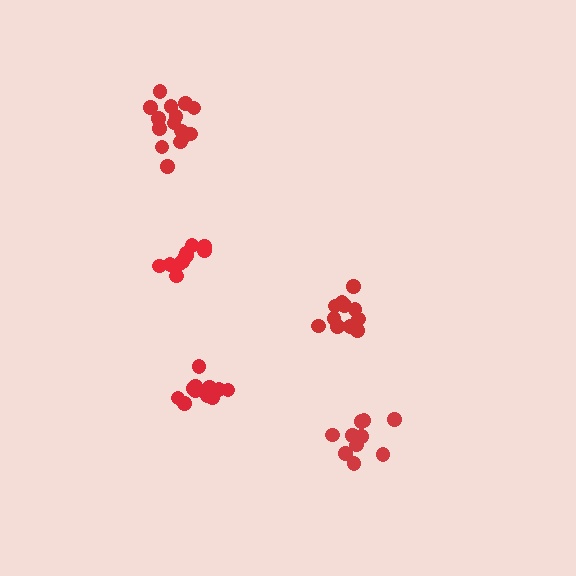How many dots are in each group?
Group 1: 11 dots, Group 2: 10 dots, Group 3: 11 dots, Group 4: 15 dots, Group 5: 11 dots (58 total).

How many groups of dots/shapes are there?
There are 5 groups.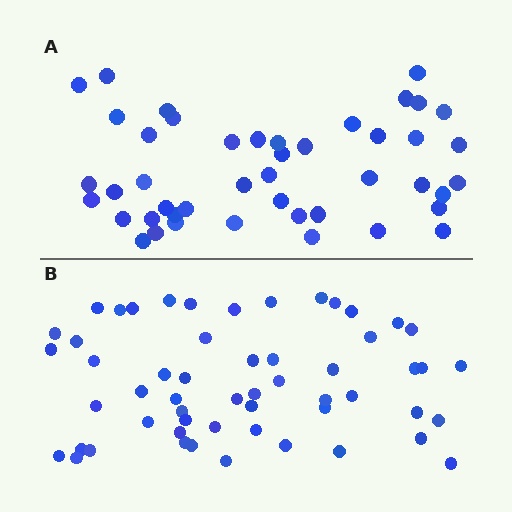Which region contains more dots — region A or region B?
Region B (the bottom region) has more dots.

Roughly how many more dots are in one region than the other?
Region B has roughly 10 or so more dots than region A.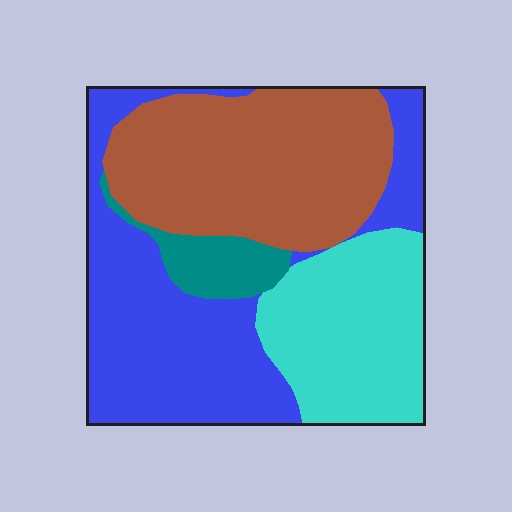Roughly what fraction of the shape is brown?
Brown takes up about one third (1/3) of the shape.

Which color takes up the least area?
Teal, at roughly 5%.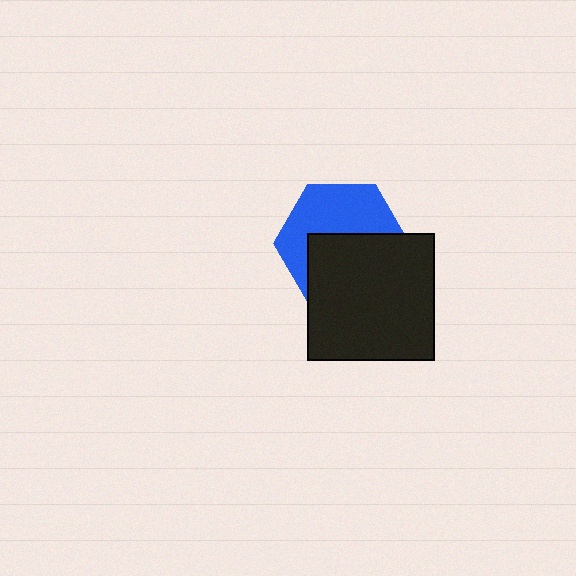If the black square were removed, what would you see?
You would see the complete blue hexagon.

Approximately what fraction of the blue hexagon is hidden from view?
Roughly 49% of the blue hexagon is hidden behind the black square.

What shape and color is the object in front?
The object in front is a black square.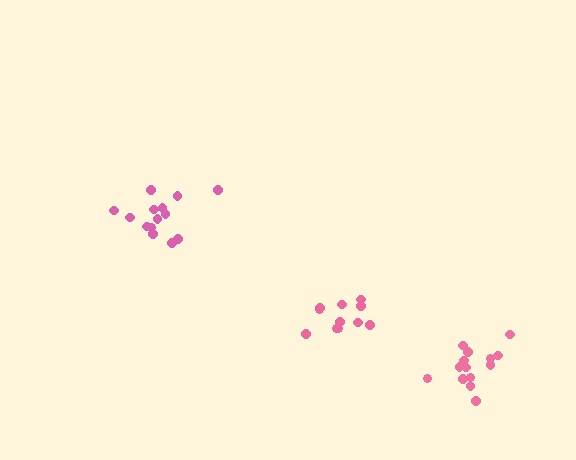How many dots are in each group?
Group 1: 14 dots, Group 2: 14 dots, Group 3: 11 dots (39 total).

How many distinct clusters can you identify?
There are 3 distinct clusters.